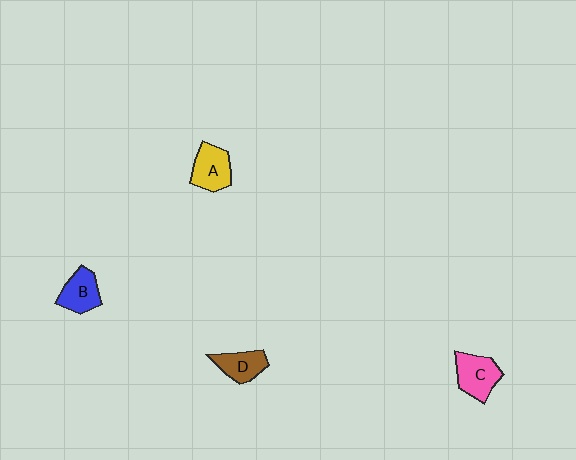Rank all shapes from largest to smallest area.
From largest to smallest: C (pink), A (yellow), B (blue), D (brown).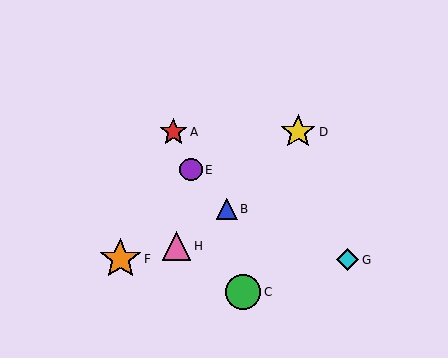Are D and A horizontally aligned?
Yes, both are at y≈132.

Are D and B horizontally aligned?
No, D is at y≈132 and B is at y≈209.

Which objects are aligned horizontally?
Objects A, D are aligned horizontally.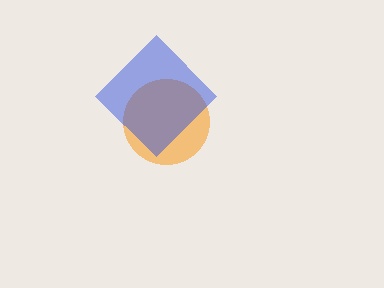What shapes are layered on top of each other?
The layered shapes are: an orange circle, a blue diamond.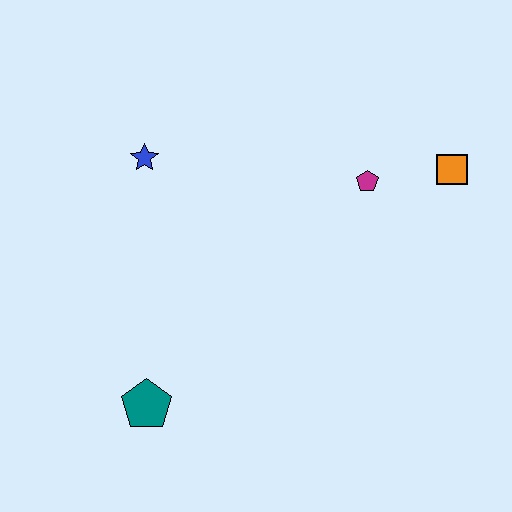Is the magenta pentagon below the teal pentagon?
No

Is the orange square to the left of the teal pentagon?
No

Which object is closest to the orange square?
The magenta pentagon is closest to the orange square.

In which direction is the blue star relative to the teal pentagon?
The blue star is above the teal pentagon.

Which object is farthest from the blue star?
The orange square is farthest from the blue star.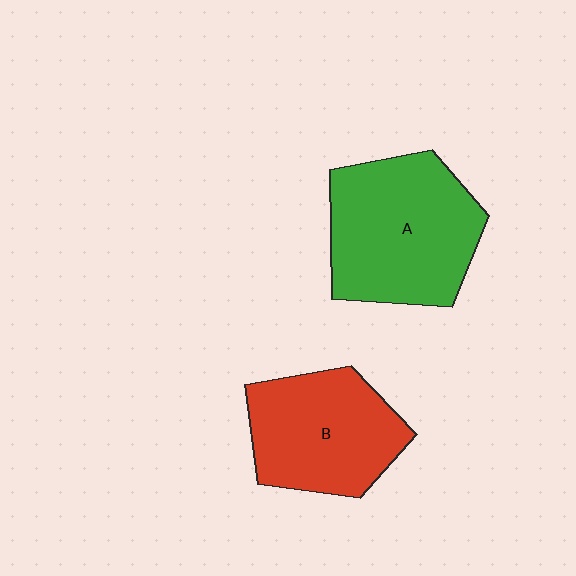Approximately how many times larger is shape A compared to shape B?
Approximately 1.2 times.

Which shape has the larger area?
Shape A (green).